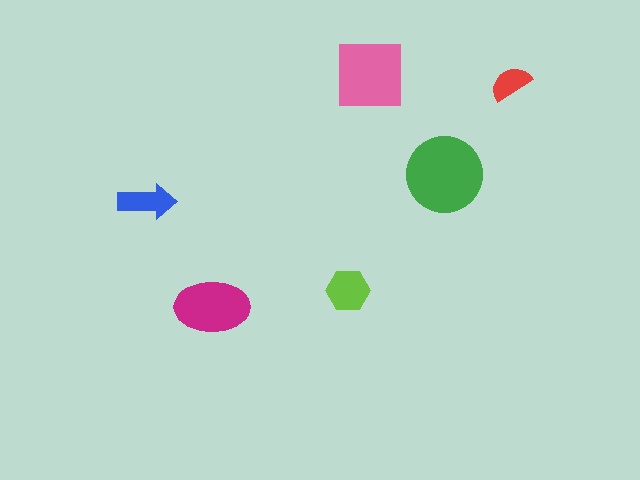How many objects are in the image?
There are 6 objects in the image.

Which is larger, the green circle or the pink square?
The green circle.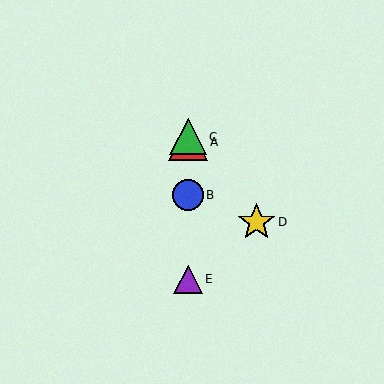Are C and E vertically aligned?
Yes, both are at x≈188.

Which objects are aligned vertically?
Objects A, B, C, E are aligned vertically.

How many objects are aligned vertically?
4 objects (A, B, C, E) are aligned vertically.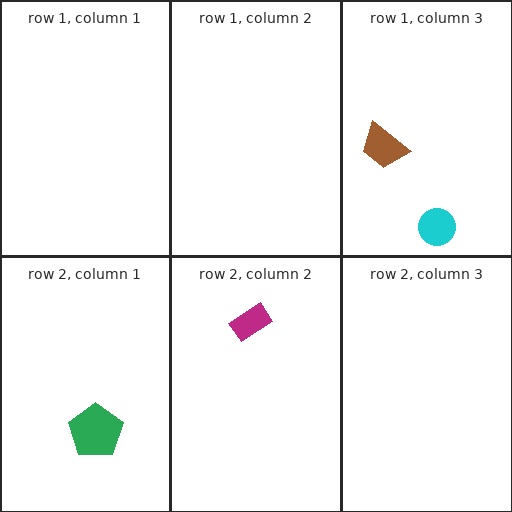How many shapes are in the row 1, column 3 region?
2.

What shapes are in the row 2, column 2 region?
The magenta rectangle.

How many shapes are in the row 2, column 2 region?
1.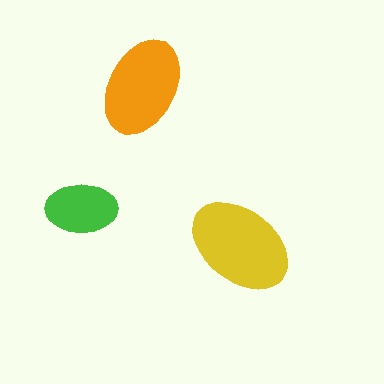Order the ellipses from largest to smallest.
the yellow one, the orange one, the green one.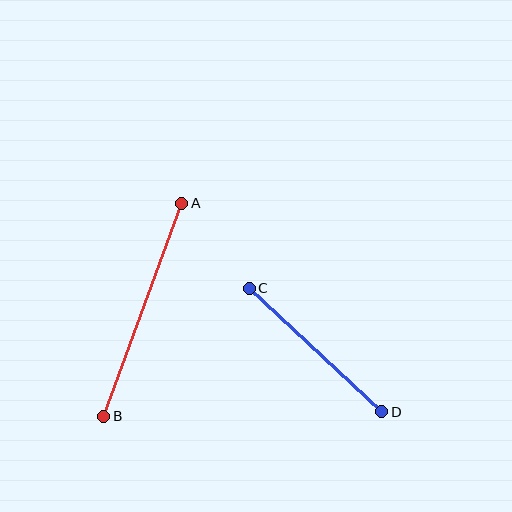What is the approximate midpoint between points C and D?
The midpoint is at approximately (315, 350) pixels.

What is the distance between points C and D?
The distance is approximately 181 pixels.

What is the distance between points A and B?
The distance is approximately 227 pixels.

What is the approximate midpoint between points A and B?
The midpoint is at approximately (143, 310) pixels.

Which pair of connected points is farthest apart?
Points A and B are farthest apart.